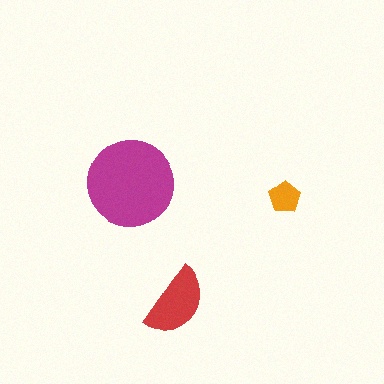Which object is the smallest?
The orange pentagon.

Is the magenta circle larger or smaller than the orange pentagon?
Larger.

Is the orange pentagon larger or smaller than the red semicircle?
Smaller.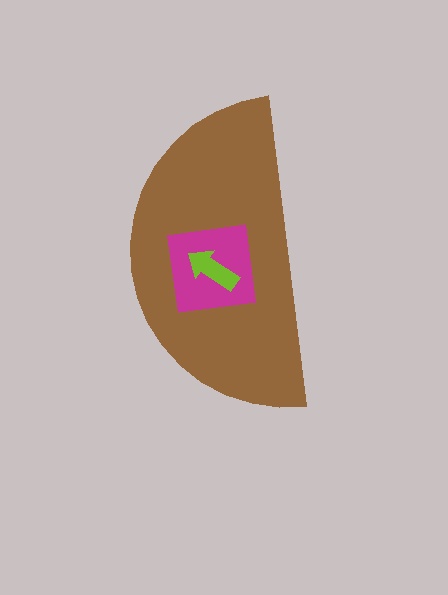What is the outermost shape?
The brown semicircle.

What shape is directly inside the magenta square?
The lime arrow.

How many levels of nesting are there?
3.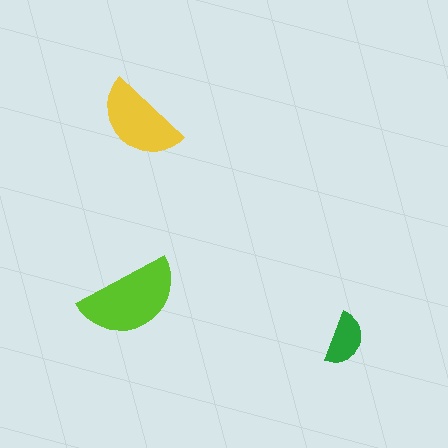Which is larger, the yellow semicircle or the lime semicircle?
The lime one.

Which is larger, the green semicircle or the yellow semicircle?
The yellow one.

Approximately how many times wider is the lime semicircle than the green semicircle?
About 2 times wider.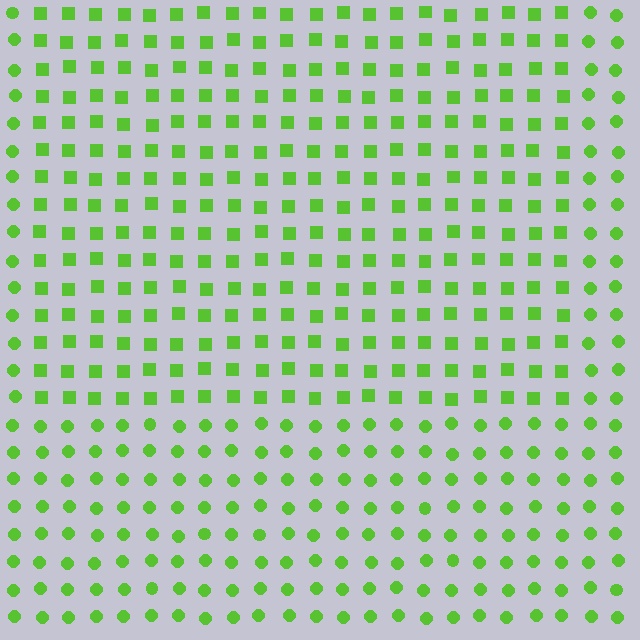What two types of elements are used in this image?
The image uses squares inside the rectangle region and circles outside it.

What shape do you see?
I see a rectangle.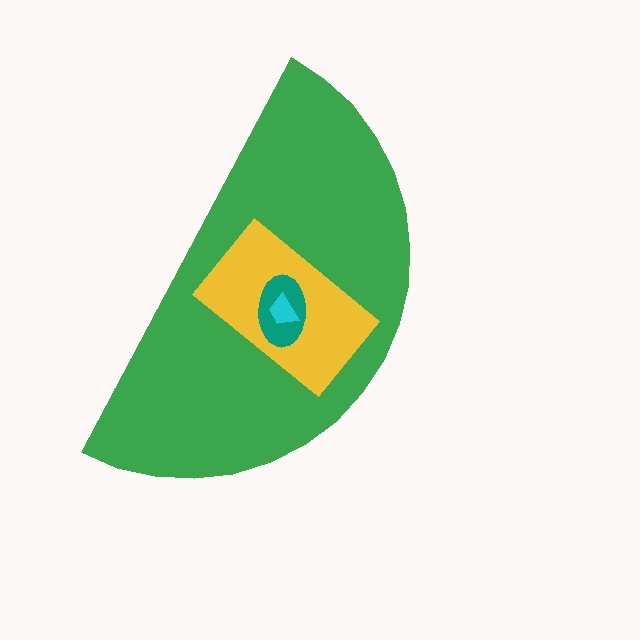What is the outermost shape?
The green semicircle.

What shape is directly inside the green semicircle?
The yellow rectangle.